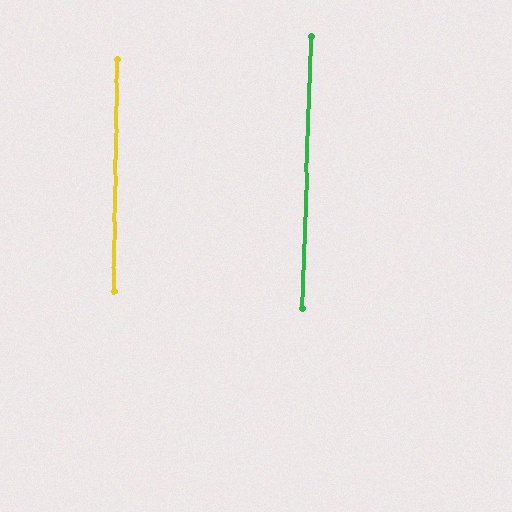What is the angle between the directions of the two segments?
Approximately 1 degree.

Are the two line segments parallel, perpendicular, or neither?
Parallel — their directions differ by only 1.1°.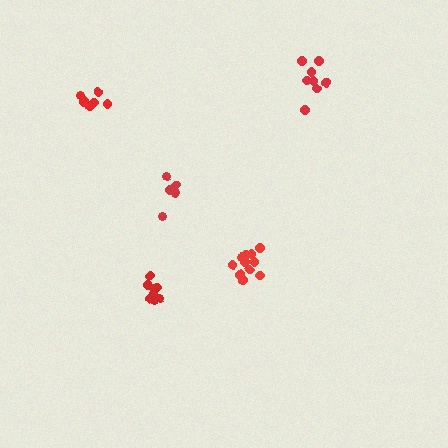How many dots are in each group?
Group 1: 5 dots, Group 2: 6 dots, Group 3: 8 dots, Group 4: 11 dots, Group 5: 8 dots (38 total).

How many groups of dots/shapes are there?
There are 5 groups.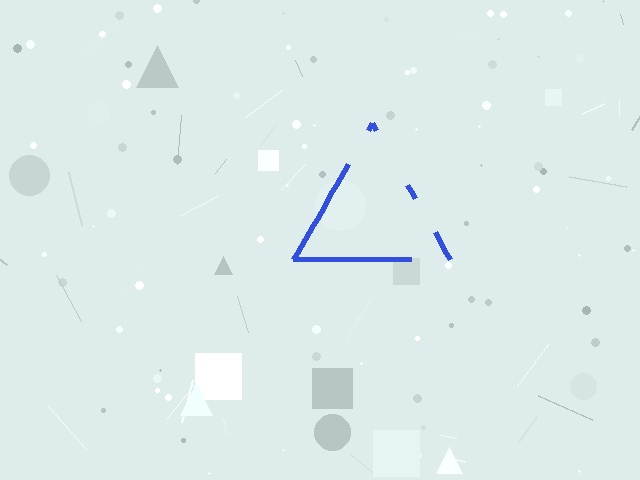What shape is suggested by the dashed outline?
The dashed outline suggests a triangle.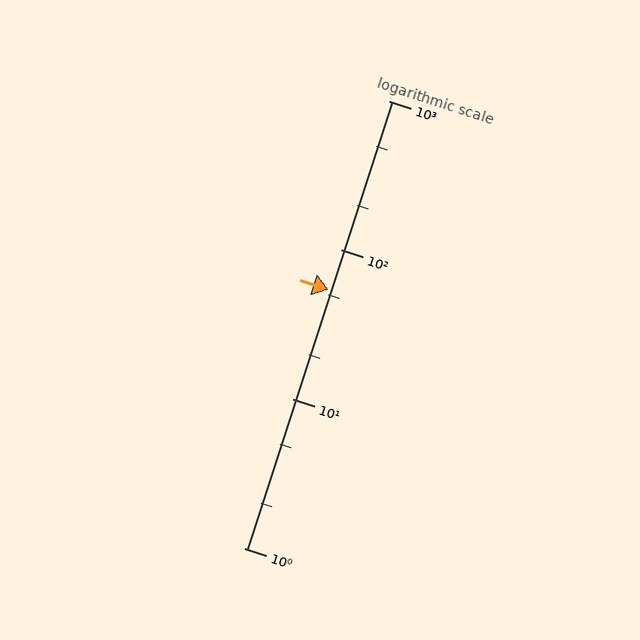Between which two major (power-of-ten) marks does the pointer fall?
The pointer is between 10 and 100.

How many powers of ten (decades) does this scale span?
The scale spans 3 decades, from 1 to 1000.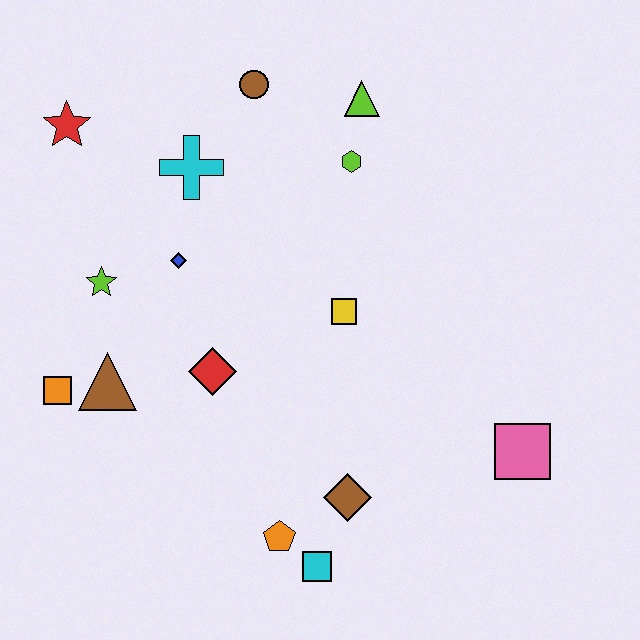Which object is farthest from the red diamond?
The pink square is farthest from the red diamond.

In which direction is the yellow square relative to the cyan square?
The yellow square is above the cyan square.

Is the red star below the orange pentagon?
No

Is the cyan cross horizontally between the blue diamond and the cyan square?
Yes